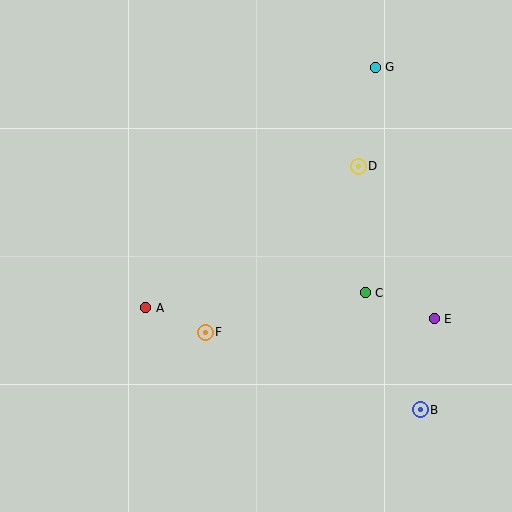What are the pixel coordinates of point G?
Point G is at (375, 67).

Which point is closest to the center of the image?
Point F at (205, 332) is closest to the center.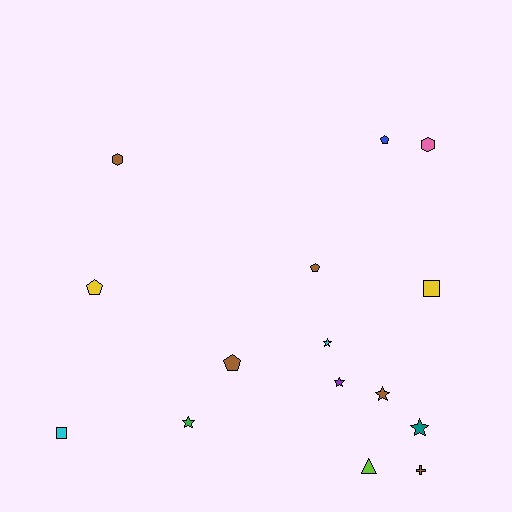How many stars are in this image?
There are 5 stars.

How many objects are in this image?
There are 15 objects.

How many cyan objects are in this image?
There are 2 cyan objects.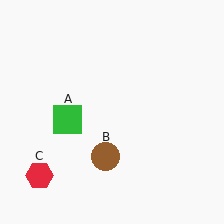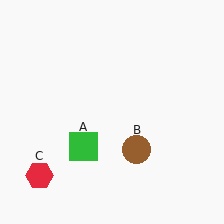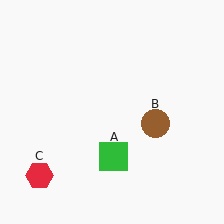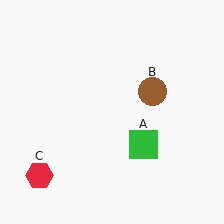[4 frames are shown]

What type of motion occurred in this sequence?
The green square (object A), brown circle (object B) rotated counterclockwise around the center of the scene.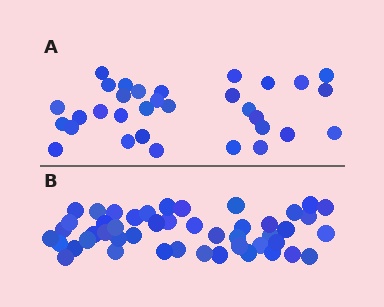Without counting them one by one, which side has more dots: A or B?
Region B (the bottom region) has more dots.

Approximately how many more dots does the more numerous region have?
Region B has approximately 15 more dots than region A.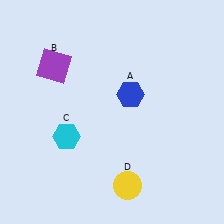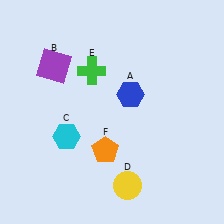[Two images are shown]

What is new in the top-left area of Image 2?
A green cross (E) was added in the top-left area of Image 2.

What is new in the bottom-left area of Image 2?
An orange pentagon (F) was added in the bottom-left area of Image 2.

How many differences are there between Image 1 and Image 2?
There are 2 differences between the two images.